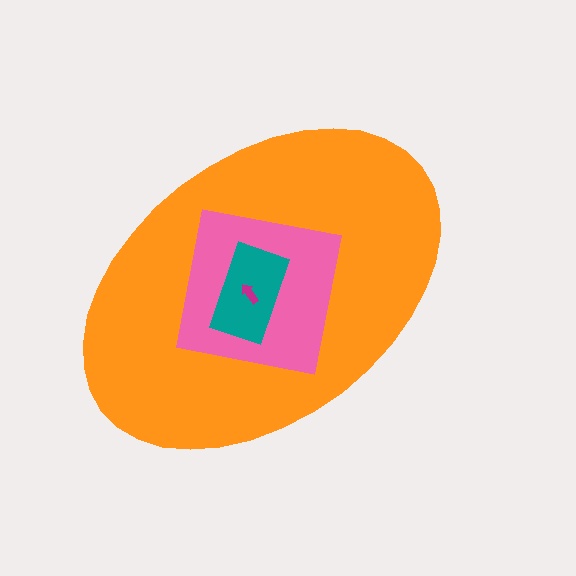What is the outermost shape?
The orange ellipse.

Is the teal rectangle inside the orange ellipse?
Yes.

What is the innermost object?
The magenta arrow.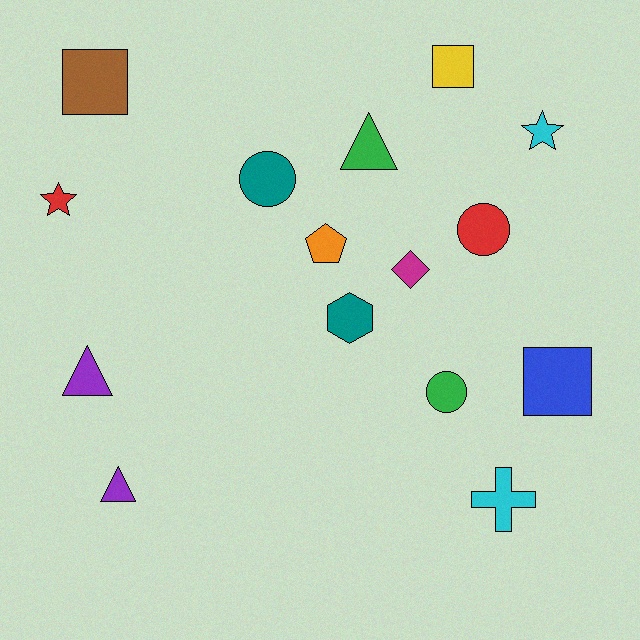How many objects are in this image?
There are 15 objects.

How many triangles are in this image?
There are 3 triangles.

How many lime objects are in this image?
There are no lime objects.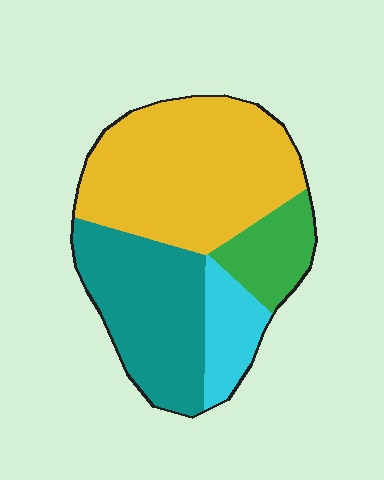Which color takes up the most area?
Yellow, at roughly 45%.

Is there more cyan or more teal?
Teal.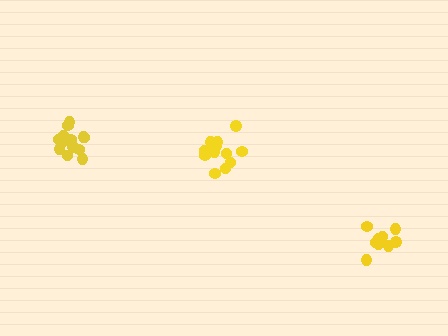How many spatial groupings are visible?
There are 3 spatial groupings.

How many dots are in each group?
Group 1: 13 dots, Group 2: 9 dots, Group 3: 14 dots (36 total).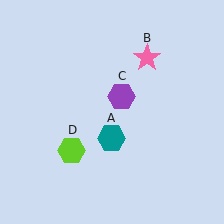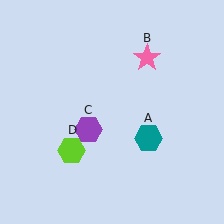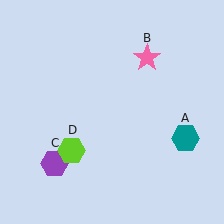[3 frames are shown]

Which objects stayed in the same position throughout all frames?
Pink star (object B) and lime hexagon (object D) remained stationary.